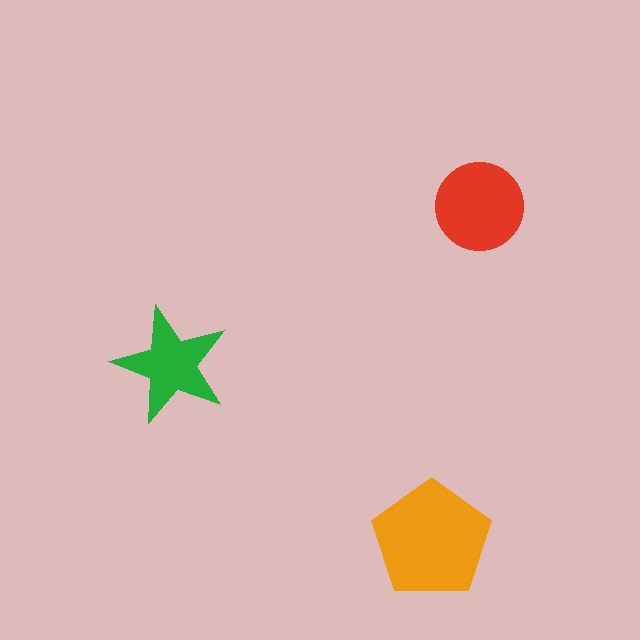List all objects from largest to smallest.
The orange pentagon, the red circle, the green star.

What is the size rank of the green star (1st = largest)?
3rd.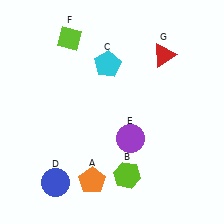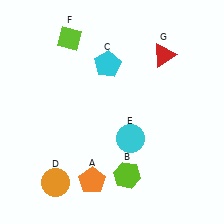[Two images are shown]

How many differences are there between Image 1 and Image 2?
There are 2 differences between the two images.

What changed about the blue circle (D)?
In Image 1, D is blue. In Image 2, it changed to orange.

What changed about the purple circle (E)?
In Image 1, E is purple. In Image 2, it changed to cyan.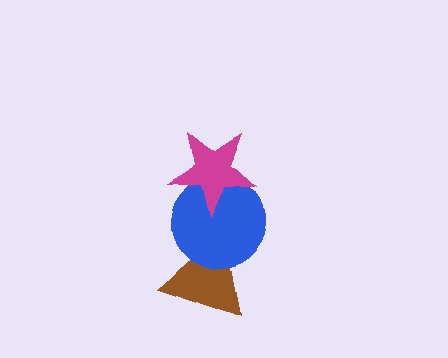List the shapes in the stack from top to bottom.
From top to bottom: the magenta star, the blue circle, the brown triangle.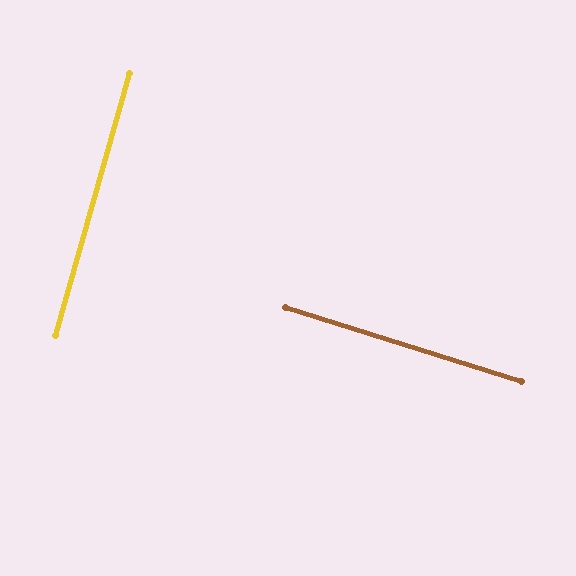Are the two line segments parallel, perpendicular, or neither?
Perpendicular — they meet at approximately 88°.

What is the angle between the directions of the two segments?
Approximately 88 degrees.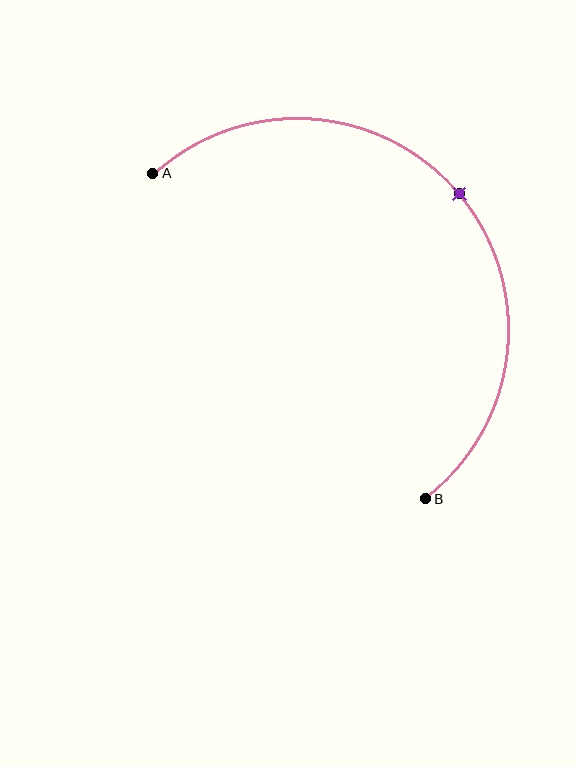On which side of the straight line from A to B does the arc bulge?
The arc bulges above and to the right of the straight line connecting A and B.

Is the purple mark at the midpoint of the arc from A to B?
Yes. The purple mark lies on the arc at equal arc-length from both A and B — it is the arc midpoint.